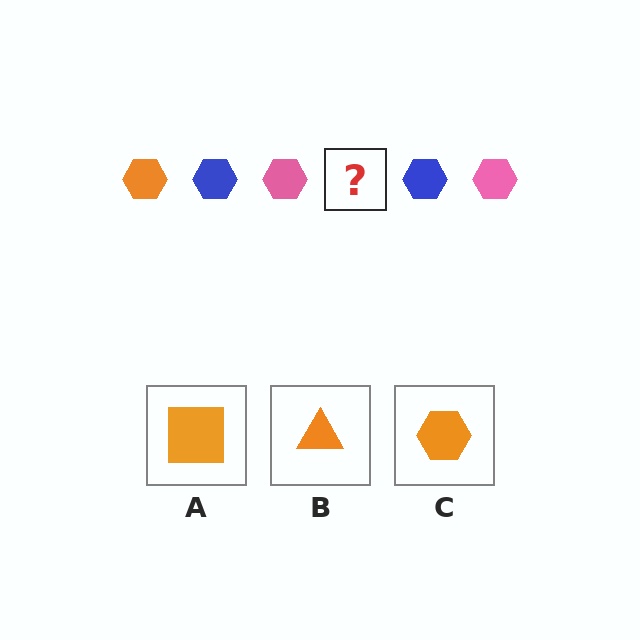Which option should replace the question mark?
Option C.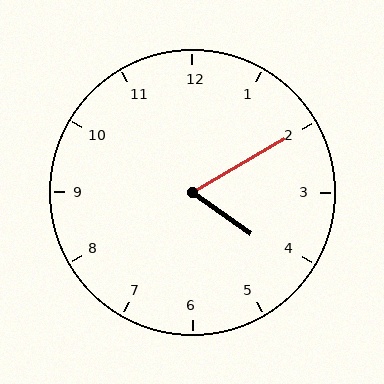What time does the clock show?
4:10.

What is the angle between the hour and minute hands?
Approximately 65 degrees.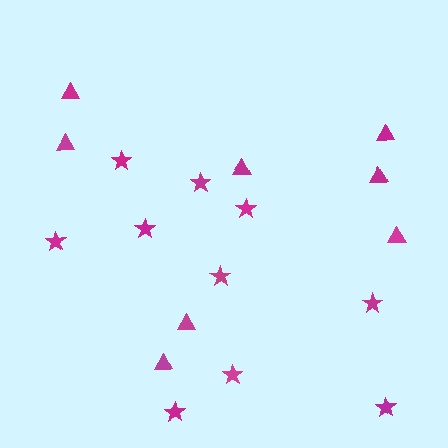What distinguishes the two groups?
There are 2 groups: one group of stars (10) and one group of triangles (8).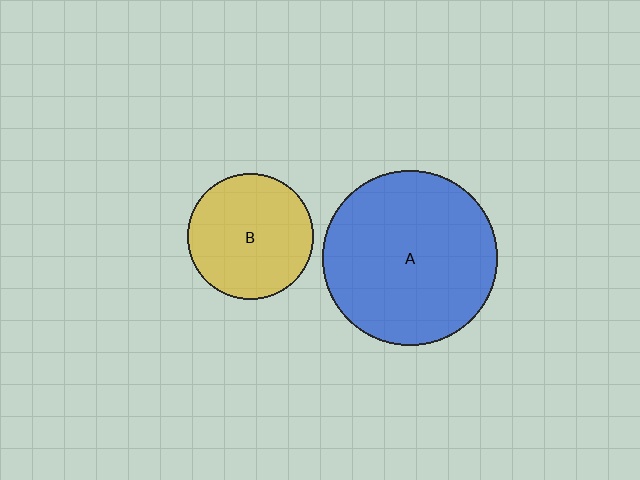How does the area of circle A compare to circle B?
Approximately 1.9 times.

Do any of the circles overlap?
No, none of the circles overlap.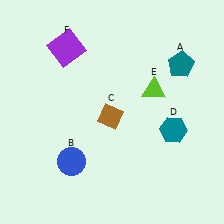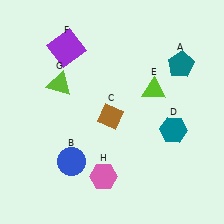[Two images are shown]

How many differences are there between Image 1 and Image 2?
There are 2 differences between the two images.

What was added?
A lime triangle (G), a pink hexagon (H) were added in Image 2.